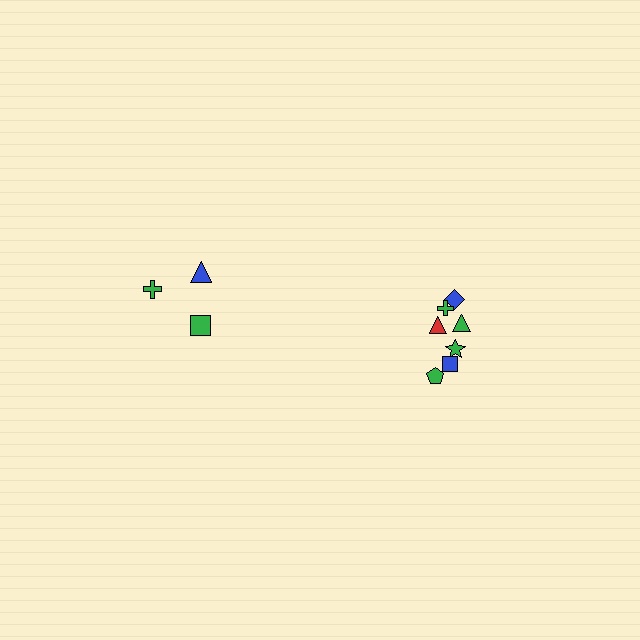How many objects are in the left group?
There are 3 objects.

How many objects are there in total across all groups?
There are 10 objects.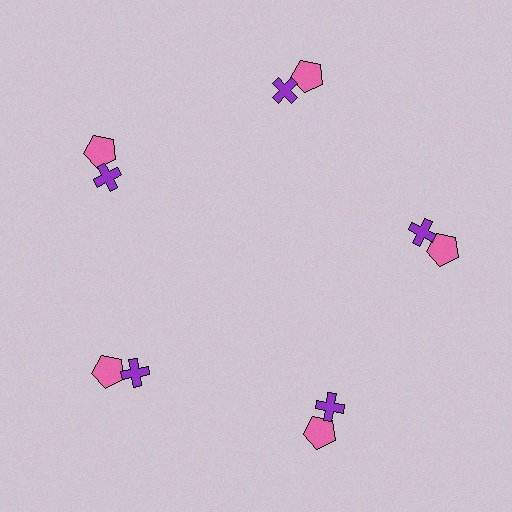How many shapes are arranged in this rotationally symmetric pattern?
There are 10 shapes, arranged in 5 groups of 2.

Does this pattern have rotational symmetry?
Yes, this pattern has 5-fold rotational symmetry. It looks the same after rotating 72 degrees around the center.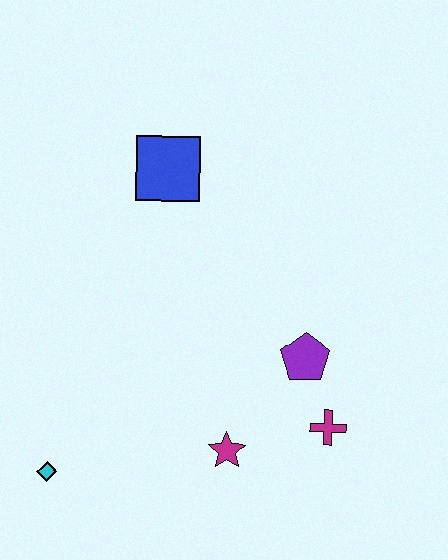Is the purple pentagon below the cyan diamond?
No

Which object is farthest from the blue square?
The cyan diamond is farthest from the blue square.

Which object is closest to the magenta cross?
The purple pentagon is closest to the magenta cross.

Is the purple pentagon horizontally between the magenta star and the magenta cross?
Yes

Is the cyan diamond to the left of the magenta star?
Yes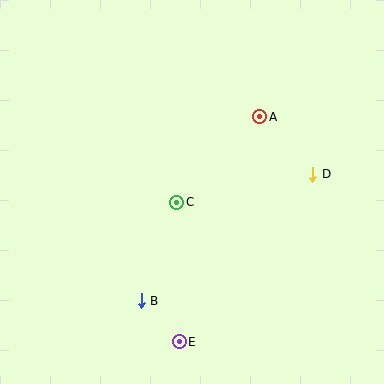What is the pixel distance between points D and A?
The distance between D and A is 78 pixels.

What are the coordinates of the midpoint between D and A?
The midpoint between D and A is at (286, 145).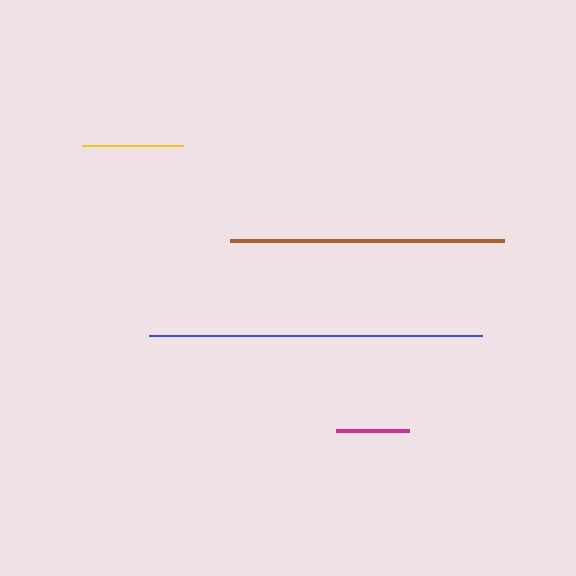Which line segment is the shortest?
The magenta line is the shortest at approximately 73 pixels.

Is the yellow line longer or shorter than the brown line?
The brown line is longer than the yellow line.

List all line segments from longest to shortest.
From longest to shortest: blue, brown, yellow, magenta.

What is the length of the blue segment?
The blue segment is approximately 333 pixels long.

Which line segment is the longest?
The blue line is the longest at approximately 333 pixels.